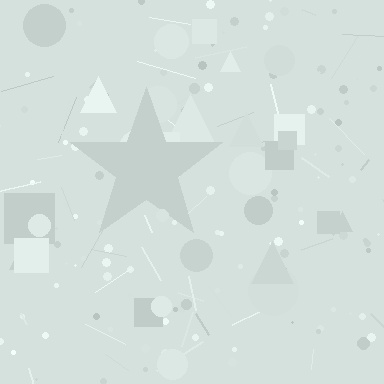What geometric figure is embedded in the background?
A star is embedded in the background.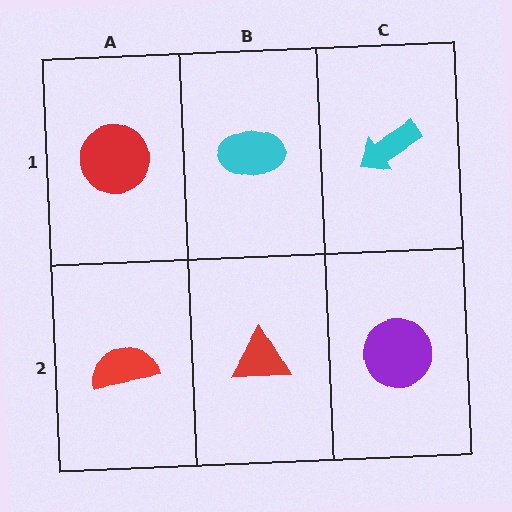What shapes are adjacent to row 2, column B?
A cyan ellipse (row 1, column B), a red semicircle (row 2, column A), a purple circle (row 2, column C).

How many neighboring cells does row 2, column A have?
2.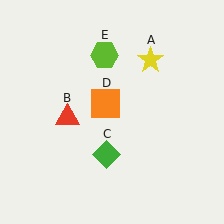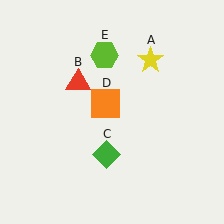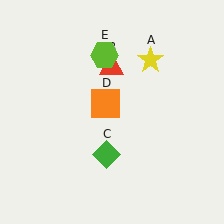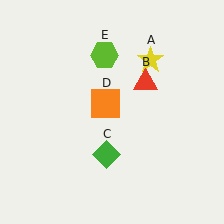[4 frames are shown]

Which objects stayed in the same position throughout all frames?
Yellow star (object A) and green diamond (object C) and orange square (object D) and lime hexagon (object E) remained stationary.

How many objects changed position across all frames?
1 object changed position: red triangle (object B).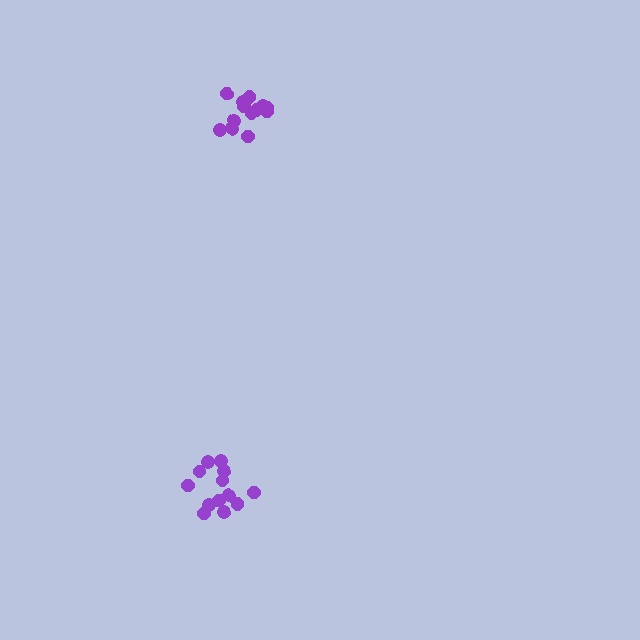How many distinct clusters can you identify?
There are 2 distinct clusters.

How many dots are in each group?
Group 1: 13 dots, Group 2: 13 dots (26 total).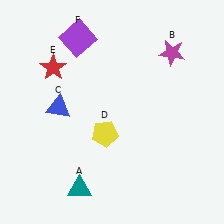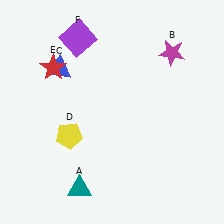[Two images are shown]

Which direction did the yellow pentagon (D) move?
The yellow pentagon (D) moved left.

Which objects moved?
The objects that moved are: the blue triangle (C), the yellow pentagon (D).